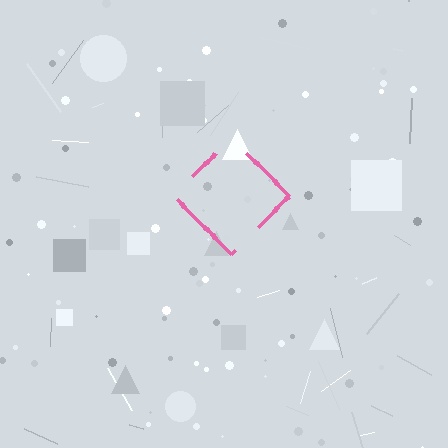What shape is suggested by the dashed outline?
The dashed outline suggests a diamond.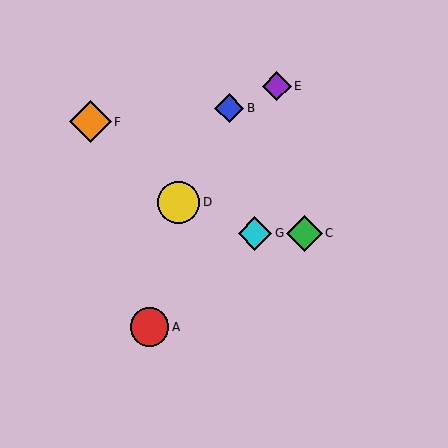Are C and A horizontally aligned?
No, C is at y≈233 and A is at y≈327.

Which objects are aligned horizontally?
Objects C, G are aligned horizontally.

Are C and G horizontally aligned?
Yes, both are at y≈233.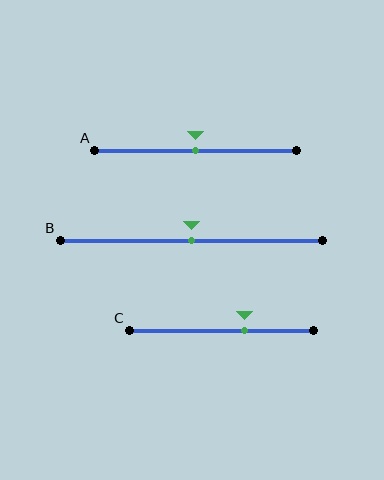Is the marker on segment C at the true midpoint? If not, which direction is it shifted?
No, the marker on segment C is shifted to the right by about 13% of the segment length.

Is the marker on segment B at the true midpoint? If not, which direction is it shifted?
Yes, the marker on segment B is at the true midpoint.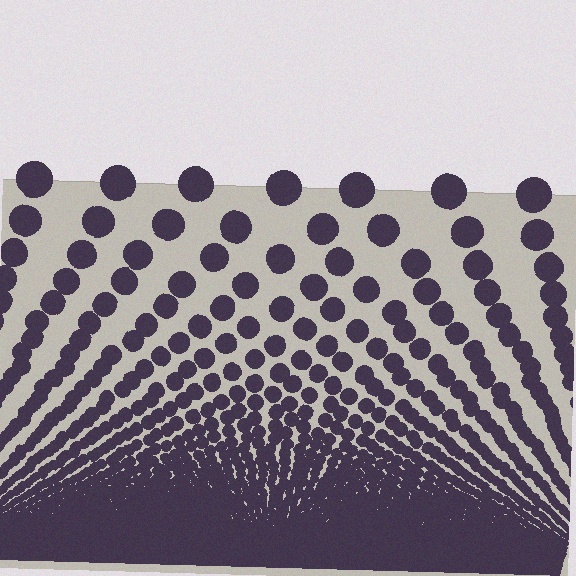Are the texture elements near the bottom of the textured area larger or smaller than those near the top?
Smaller. The gradient is inverted — elements near the bottom are smaller and denser.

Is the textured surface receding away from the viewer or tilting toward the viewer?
The surface appears to tilt toward the viewer. Texture elements get larger and sparser toward the top.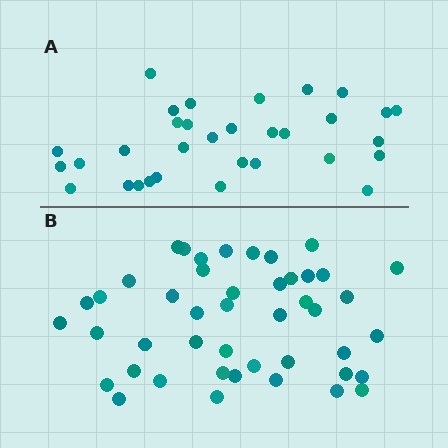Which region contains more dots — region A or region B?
Region B (the bottom region) has more dots.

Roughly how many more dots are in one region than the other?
Region B has approximately 15 more dots than region A.